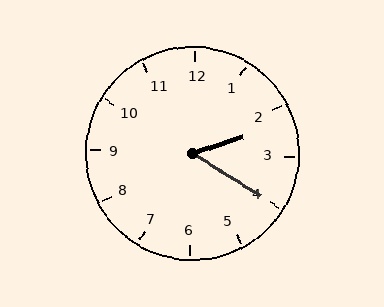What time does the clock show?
2:20.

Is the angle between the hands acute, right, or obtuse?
It is acute.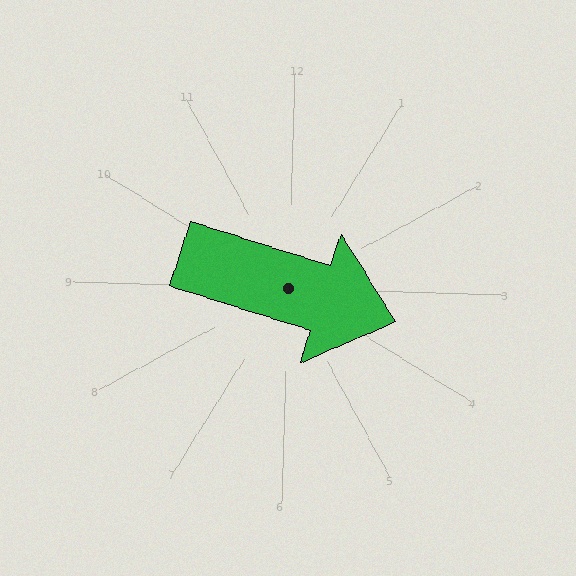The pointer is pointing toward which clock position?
Roughly 4 o'clock.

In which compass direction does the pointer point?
East.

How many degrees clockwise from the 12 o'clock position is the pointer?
Approximately 106 degrees.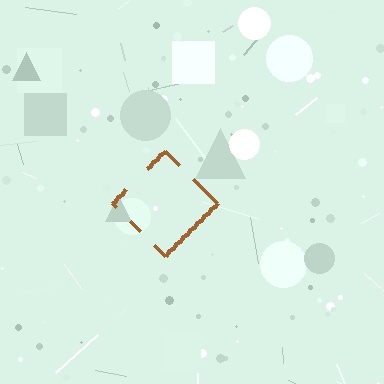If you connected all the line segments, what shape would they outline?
They would outline a diamond.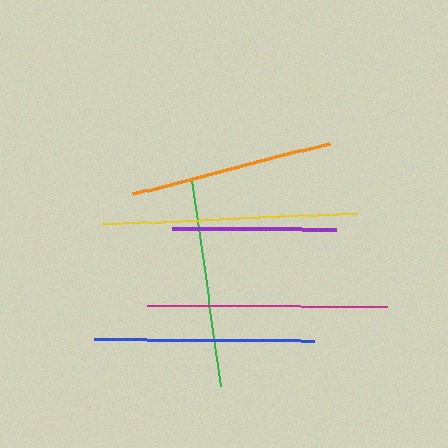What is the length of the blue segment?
The blue segment is approximately 220 pixels long.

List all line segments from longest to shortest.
From longest to shortest: yellow, magenta, blue, green, orange, purple.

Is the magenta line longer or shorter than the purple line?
The magenta line is longer than the purple line.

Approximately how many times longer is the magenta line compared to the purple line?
The magenta line is approximately 1.5 times the length of the purple line.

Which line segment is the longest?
The yellow line is the longest at approximately 255 pixels.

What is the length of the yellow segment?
The yellow segment is approximately 255 pixels long.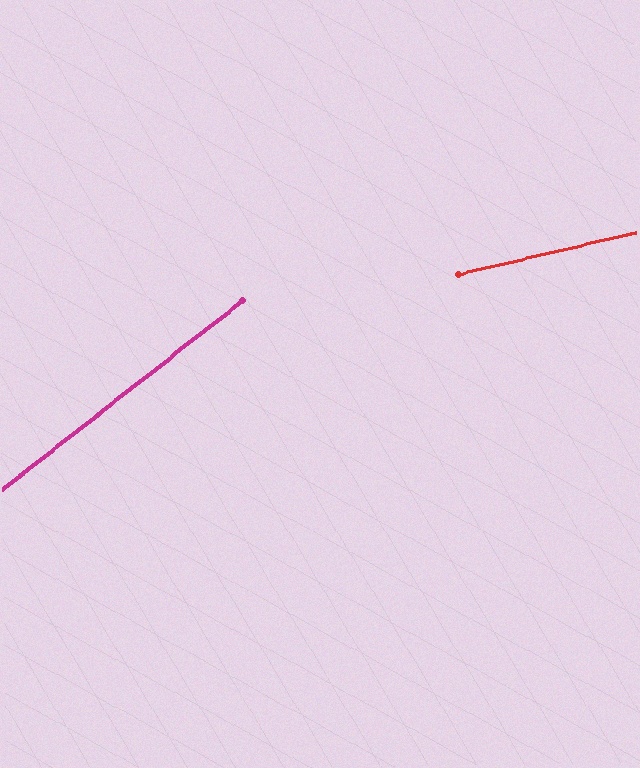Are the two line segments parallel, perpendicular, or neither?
Neither parallel nor perpendicular — they differ by about 25°.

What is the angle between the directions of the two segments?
Approximately 25 degrees.